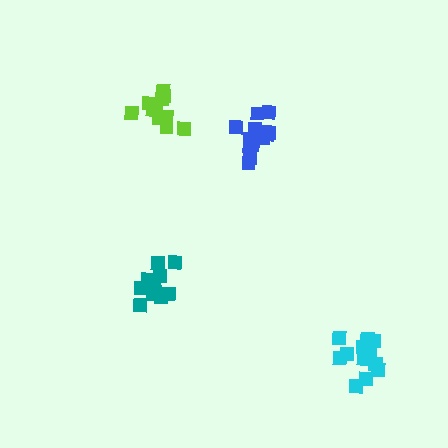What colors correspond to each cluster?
The clusters are colored: cyan, blue, teal, lime.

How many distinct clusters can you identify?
There are 4 distinct clusters.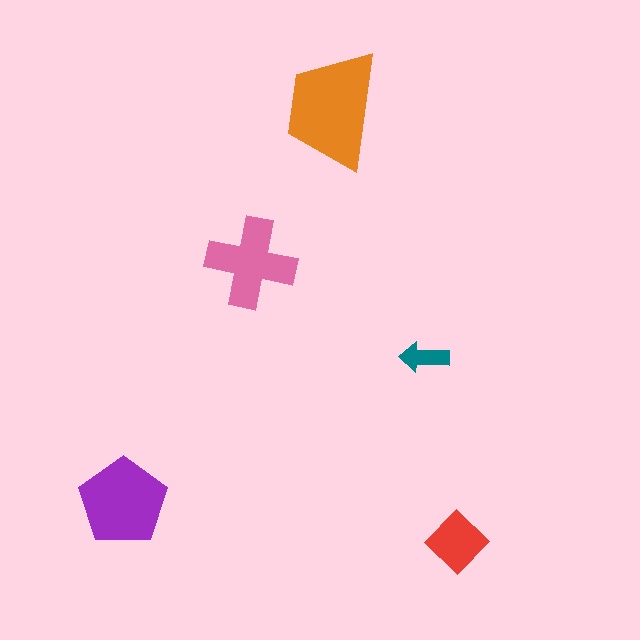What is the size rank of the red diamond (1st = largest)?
4th.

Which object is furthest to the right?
The red diamond is rightmost.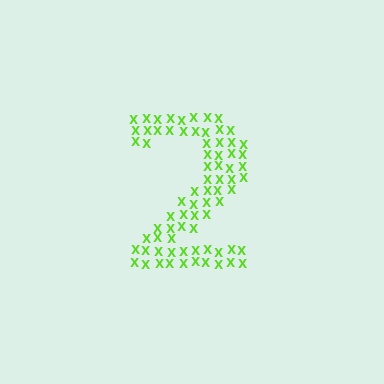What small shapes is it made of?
It is made of small letter X's.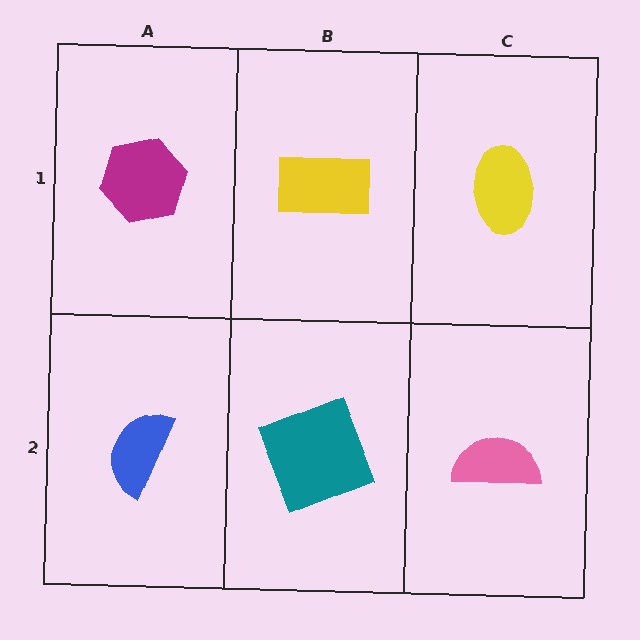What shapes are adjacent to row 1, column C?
A pink semicircle (row 2, column C), a yellow rectangle (row 1, column B).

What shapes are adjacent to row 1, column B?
A teal square (row 2, column B), a magenta hexagon (row 1, column A), a yellow ellipse (row 1, column C).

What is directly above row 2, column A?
A magenta hexagon.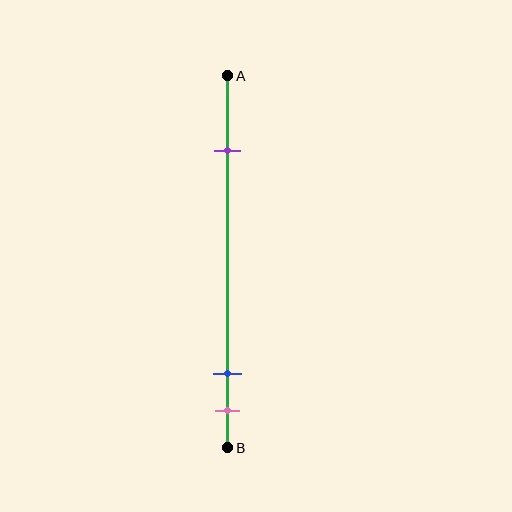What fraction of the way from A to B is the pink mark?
The pink mark is approximately 90% (0.9) of the way from A to B.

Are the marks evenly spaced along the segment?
No, the marks are not evenly spaced.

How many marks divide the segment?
There are 3 marks dividing the segment.